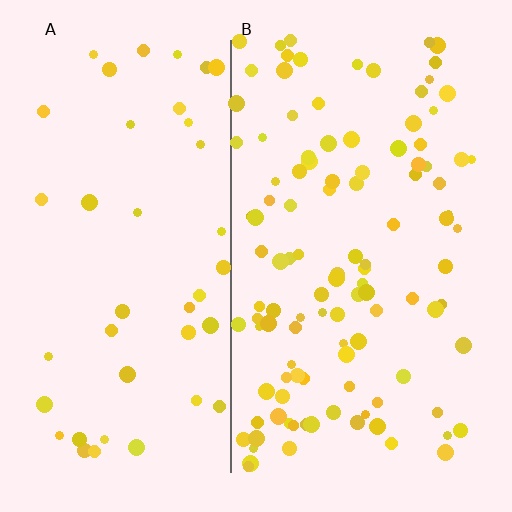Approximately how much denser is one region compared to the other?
Approximately 2.6× — region B over region A.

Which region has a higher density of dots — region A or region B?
B (the right).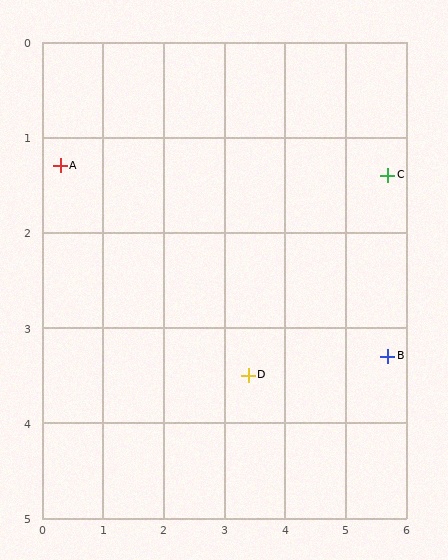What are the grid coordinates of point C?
Point C is at approximately (5.7, 1.4).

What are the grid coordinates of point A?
Point A is at approximately (0.3, 1.3).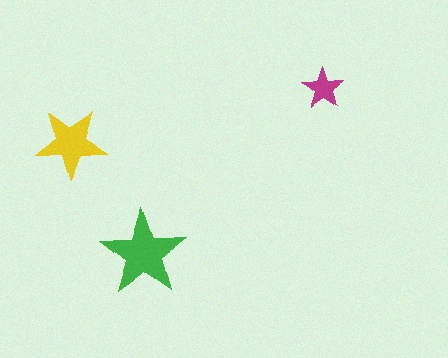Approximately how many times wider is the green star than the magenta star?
About 2 times wider.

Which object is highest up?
The magenta star is topmost.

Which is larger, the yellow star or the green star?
The green one.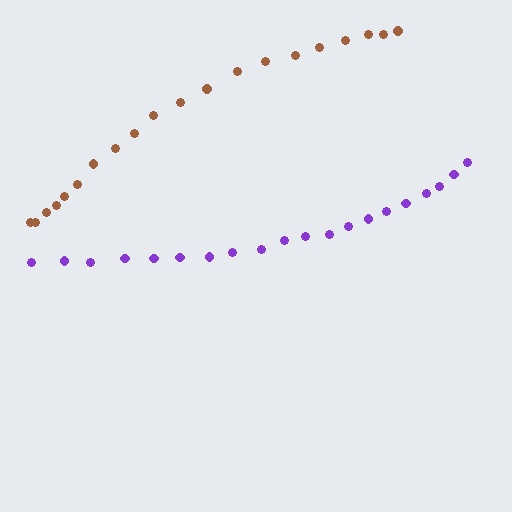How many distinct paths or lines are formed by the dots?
There are 2 distinct paths.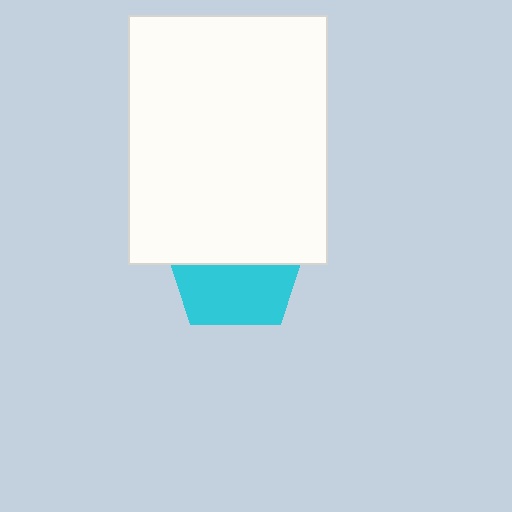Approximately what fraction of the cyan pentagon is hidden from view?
Roughly 54% of the cyan pentagon is hidden behind the white rectangle.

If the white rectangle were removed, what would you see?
You would see the complete cyan pentagon.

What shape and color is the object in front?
The object in front is a white rectangle.